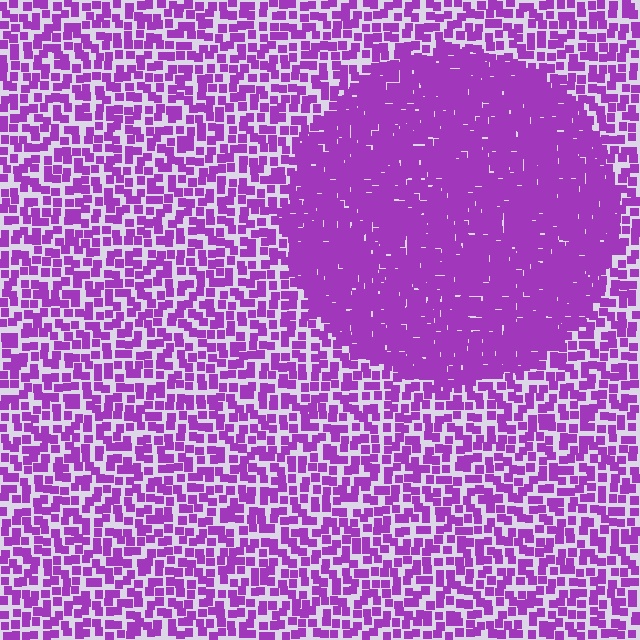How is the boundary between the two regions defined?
The boundary is defined by a change in element density (approximately 2.2x ratio). All elements are the same color, size, and shape.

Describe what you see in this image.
The image contains small purple elements arranged at two different densities. A circle-shaped region is visible where the elements are more densely packed than the surrounding area.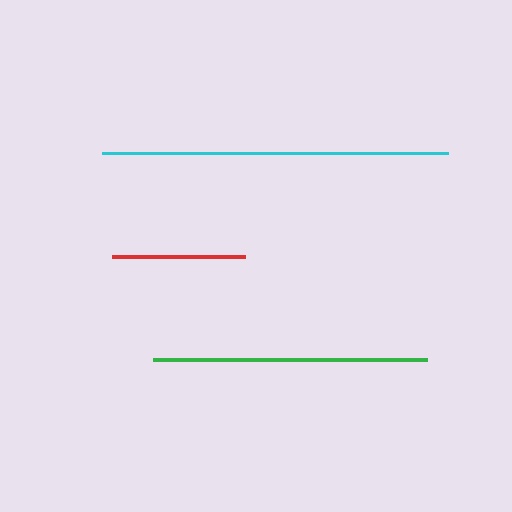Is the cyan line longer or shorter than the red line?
The cyan line is longer than the red line.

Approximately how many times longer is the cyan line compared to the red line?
The cyan line is approximately 2.6 times the length of the red line.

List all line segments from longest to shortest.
From longest to shortest: cyan, green, red.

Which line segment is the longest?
The cyan line is the longest at approximately 346 pixels.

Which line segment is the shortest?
The red line is the shortest at approximately 133 pixels.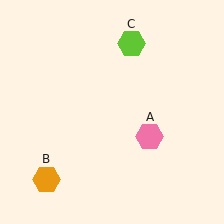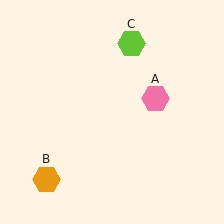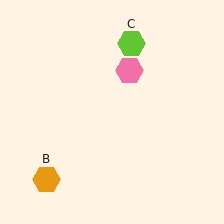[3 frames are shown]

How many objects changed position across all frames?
1 object changed position: pink hexagon (object A).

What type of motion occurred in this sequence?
The pink hexagon (object A) rotated counterclockwise around the center of the scene.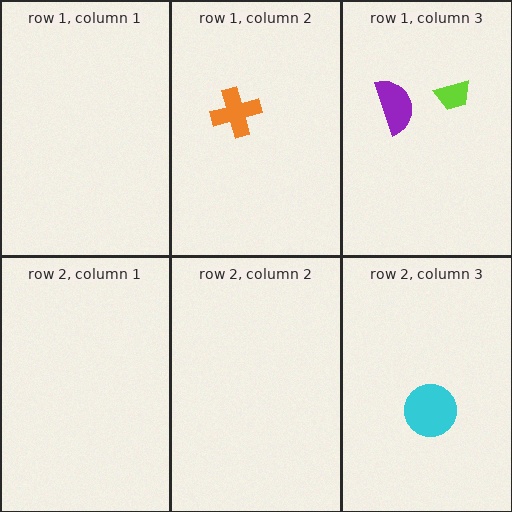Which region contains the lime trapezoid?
The row 1, column 3 region.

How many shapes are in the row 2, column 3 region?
1.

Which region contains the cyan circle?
The row 2, column 3 region.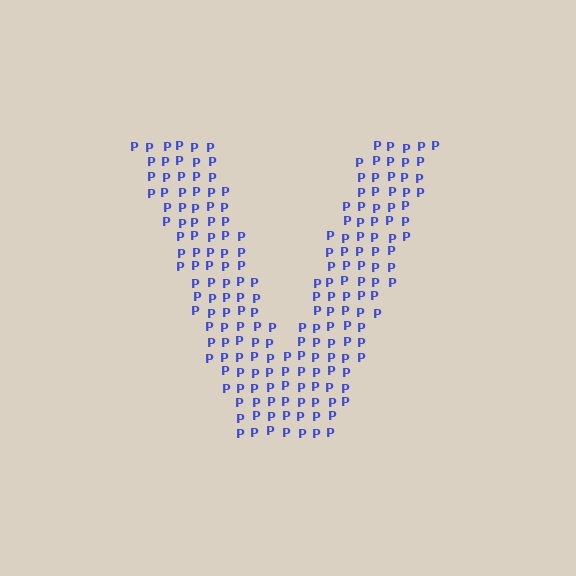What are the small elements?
The small elements are letter P's.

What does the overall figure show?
The overall figure shows the letter V.